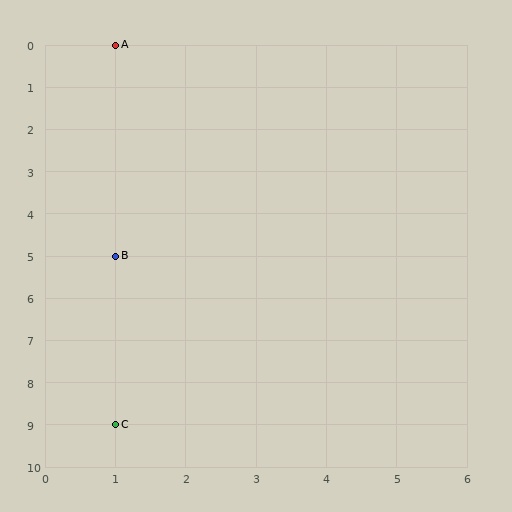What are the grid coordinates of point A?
Point A is at grid coordinates (1, 0).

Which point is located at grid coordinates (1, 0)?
Point A is at (1, 0).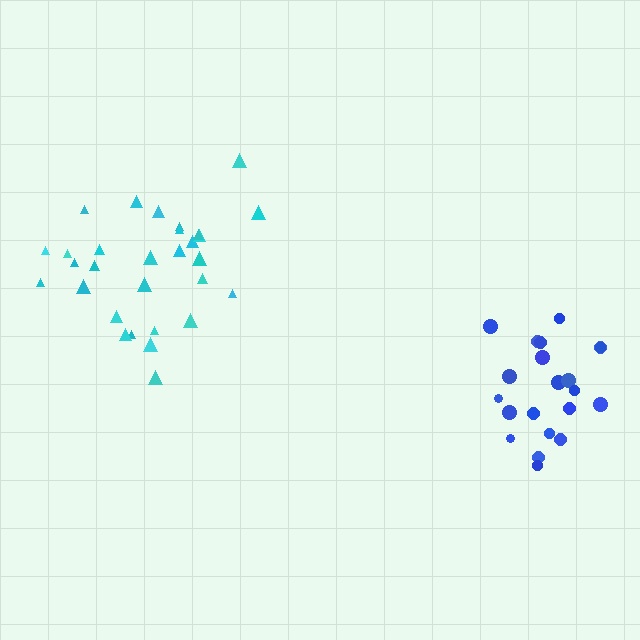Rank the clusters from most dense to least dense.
blue, cyan.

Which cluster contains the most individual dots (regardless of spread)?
Cyan (30).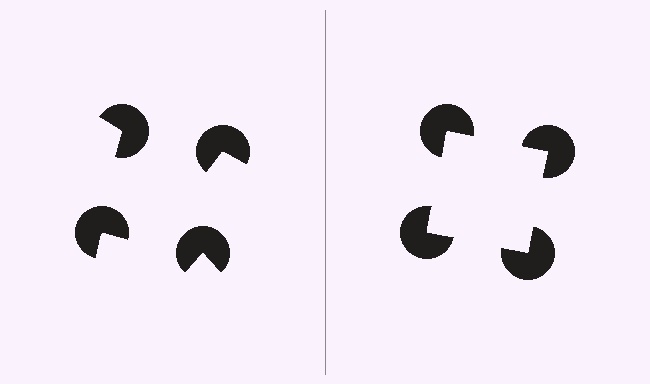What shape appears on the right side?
An illusory square.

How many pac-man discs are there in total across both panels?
8 — 4 on each side.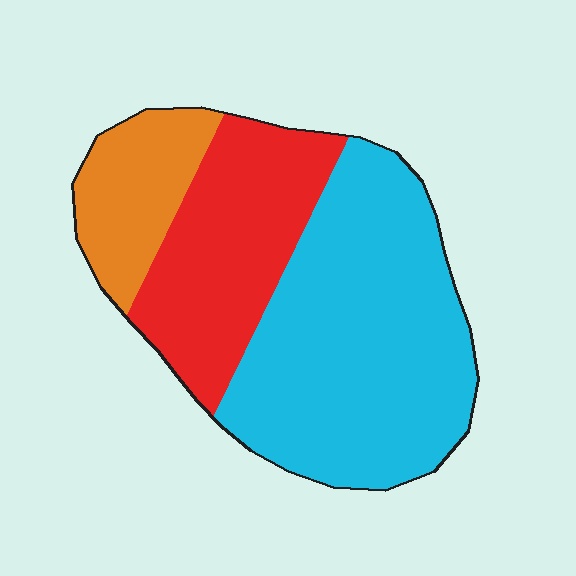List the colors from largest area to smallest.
From largest to smallest: cyan, red, orange.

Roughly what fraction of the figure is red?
Red covers around 30% of the figure.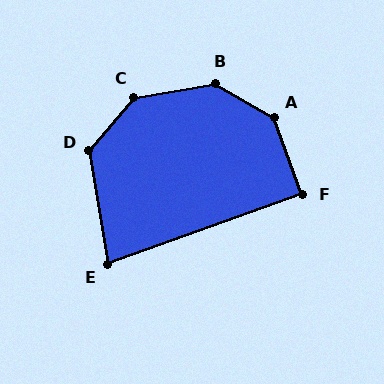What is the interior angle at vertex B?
Approximately 140 degrees (obtuse).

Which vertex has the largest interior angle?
A, at approximately 140 degrees.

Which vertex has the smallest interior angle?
E, at approximately 80 degrees.